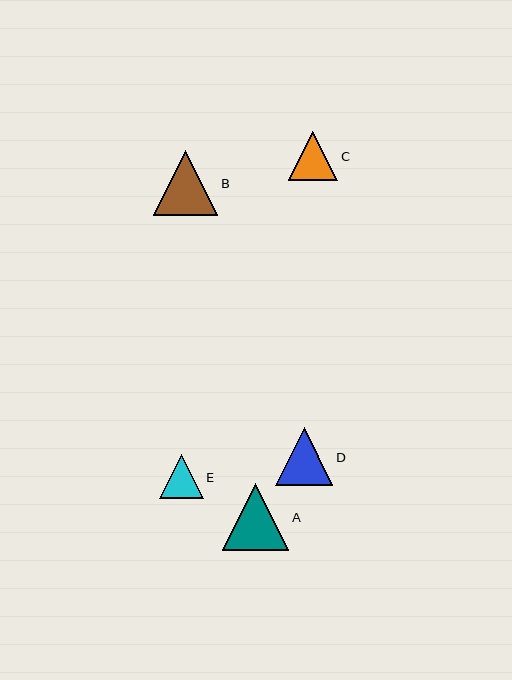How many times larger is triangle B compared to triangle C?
Triangle B is approximately 1.3 times the size of triangle C.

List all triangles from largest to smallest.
From largest to smallest: A, B, D, C, E.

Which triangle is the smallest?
Triangle E is the smallest with a size of approximately 44 pixels.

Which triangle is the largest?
Triangle A is the largest with a size of approximately 67 pixels.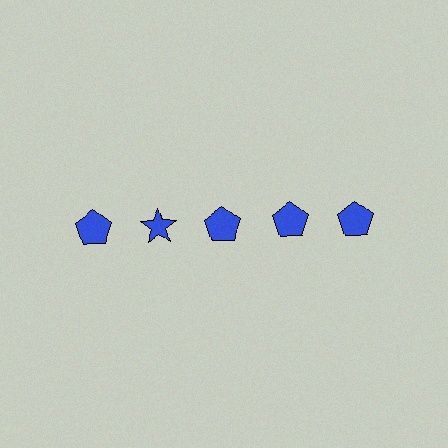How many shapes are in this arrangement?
There are 5 shapes arranged in a grid pattern.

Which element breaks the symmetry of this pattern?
The blue star in the top row, second from left column breaks the symmetry. All other shapes are blue pentagons.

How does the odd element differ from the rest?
It has a different shape: star instead of pentagon.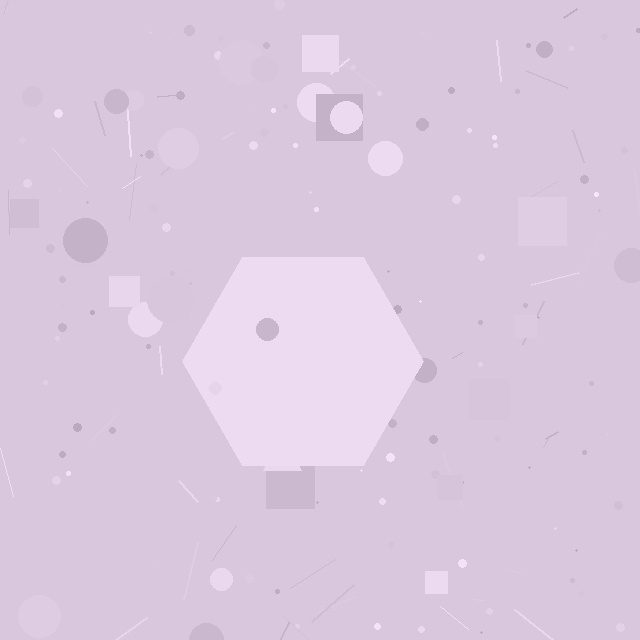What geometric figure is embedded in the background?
A hexagon is embedded in the background.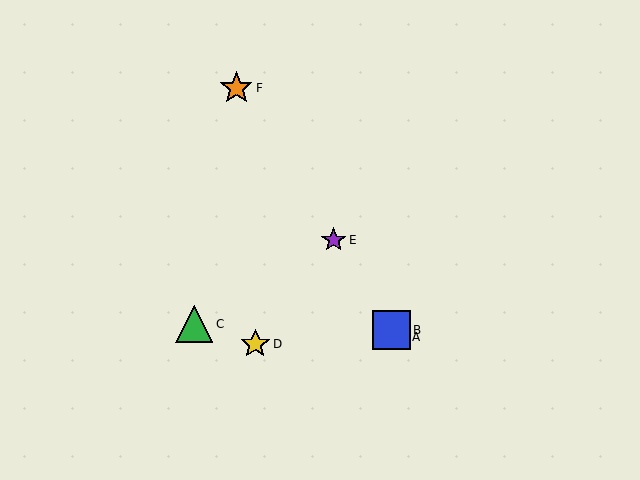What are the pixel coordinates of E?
Object E is at (334, 240).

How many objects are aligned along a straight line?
4 objects (A, B, E, F) are aligned along a straight line.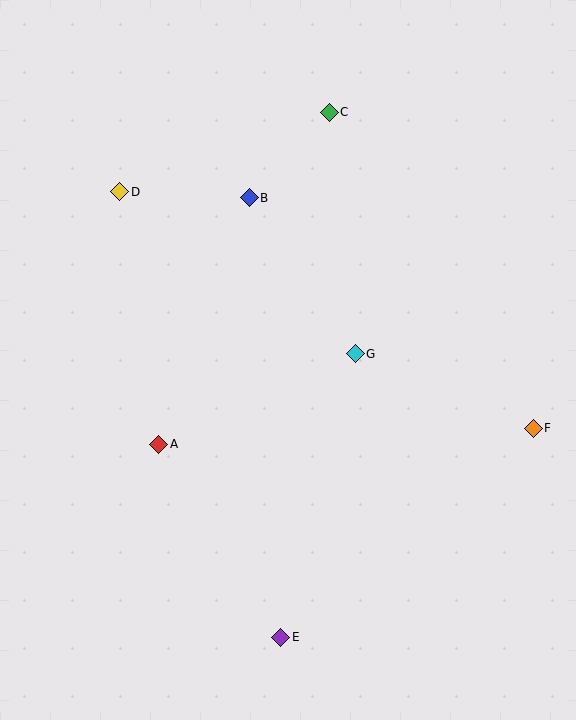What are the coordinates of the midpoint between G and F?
The midpoint between G and F is at (444, 391).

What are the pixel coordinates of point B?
Point B is at (249, 198).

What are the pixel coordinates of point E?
Point E is at (281, 637).